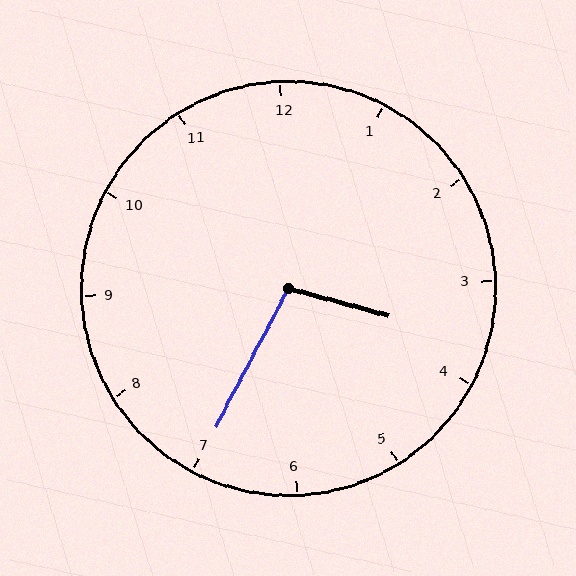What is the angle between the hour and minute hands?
Approximately 102 degrees.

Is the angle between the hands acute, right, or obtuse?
It is obtuse.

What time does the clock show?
3:35.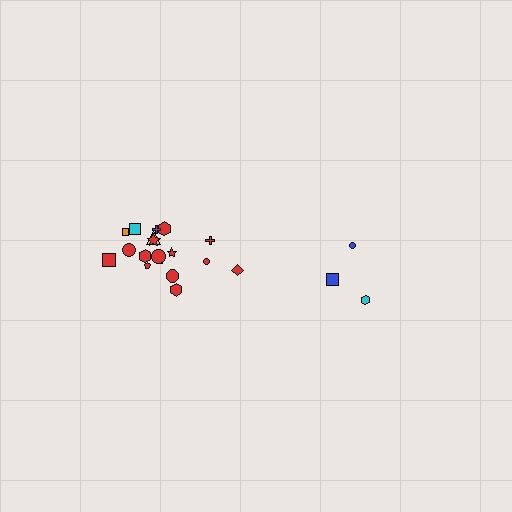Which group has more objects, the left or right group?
The left group.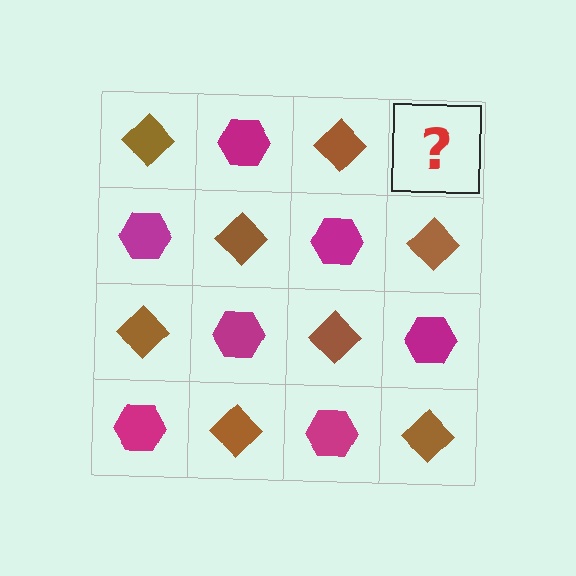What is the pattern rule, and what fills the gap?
The rule is that it alternates brown diamond and magenta hexagon in a checkerboard pattern. The gap should be filled with a magenta hexagon.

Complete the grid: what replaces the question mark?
The question mark should be replaced with a magenta hexagon.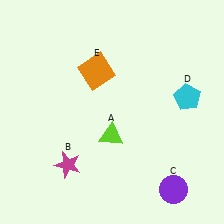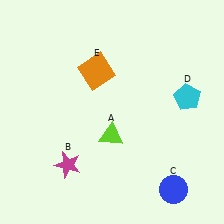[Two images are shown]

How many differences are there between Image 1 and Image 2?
There is 1 difference between the two images.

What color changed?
The circle (C) changed from purple in Image 1 to blue in Image 2.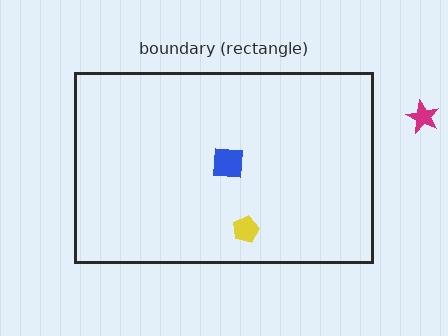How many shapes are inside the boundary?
2 inside, 1 outside.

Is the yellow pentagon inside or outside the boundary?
Inside.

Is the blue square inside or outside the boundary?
Inside.